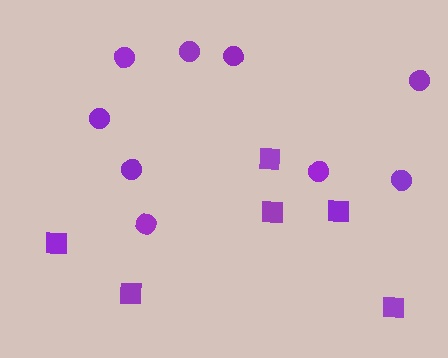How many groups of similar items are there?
There are 2 groups: one group of circles (9) and one group of squares (6).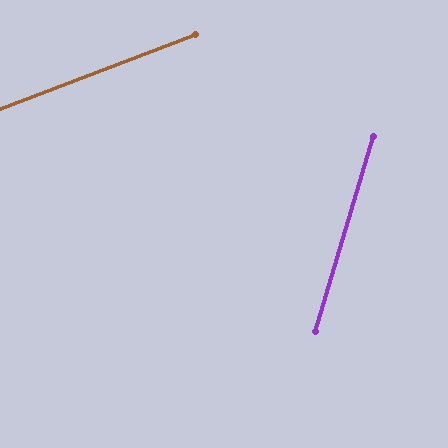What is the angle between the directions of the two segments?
Approximately 53 degrees.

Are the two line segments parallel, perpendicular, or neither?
Neither parallel nor perpendicular — they differ by about 53°.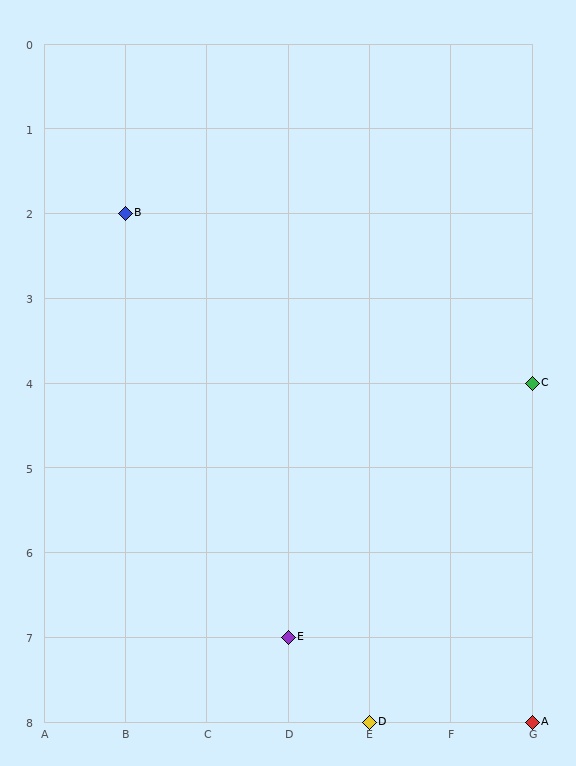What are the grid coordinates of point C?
Point C is at grid coordinates (G, 4).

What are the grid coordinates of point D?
Point D is at grid coordinates (E, 8).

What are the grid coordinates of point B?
Point B is at grid coordinates (B, 2).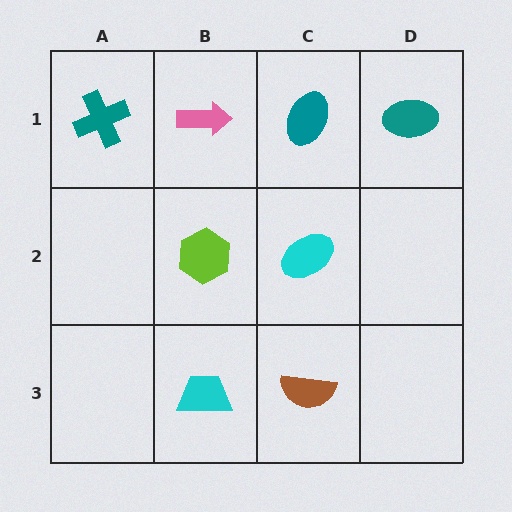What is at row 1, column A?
A teal cross.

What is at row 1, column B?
A pink arrow.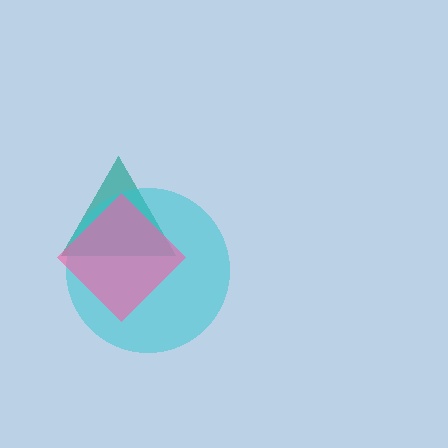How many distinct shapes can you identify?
There are 3 distinct shapes: a teal triangle, a cyan circle, a pink diamond.